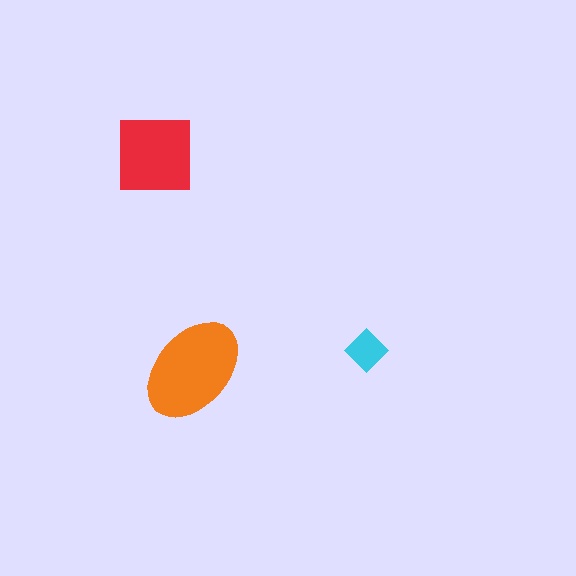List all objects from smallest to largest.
The cyan diamond, the red square, the orange ellipse.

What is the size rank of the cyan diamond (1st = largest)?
3rd.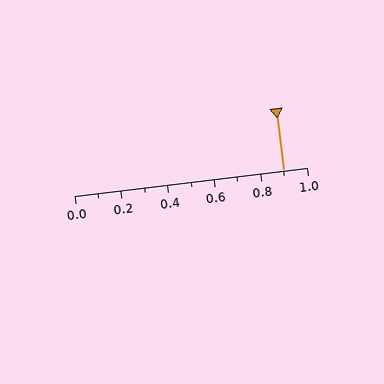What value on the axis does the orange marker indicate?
The marker indicates approximately 0.9.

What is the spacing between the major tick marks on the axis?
The major ticks are spaced 0.2 apart.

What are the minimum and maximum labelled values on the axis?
The axis runs from 0.0 to 1.0.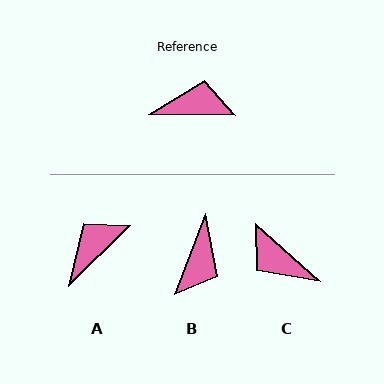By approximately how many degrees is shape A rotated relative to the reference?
Approximately 45 degrees counter-clockwise.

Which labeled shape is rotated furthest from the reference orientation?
C, about 139 degrees away.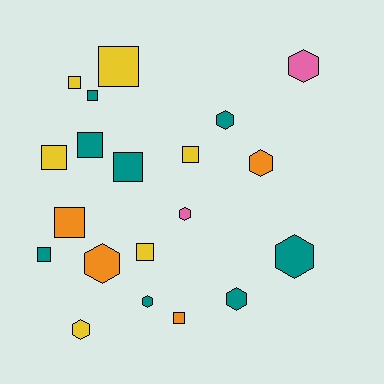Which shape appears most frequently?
Square, with 11 objects.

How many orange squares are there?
There are 2 orange squares.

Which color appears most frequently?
Teal, with 8 objects.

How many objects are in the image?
There are 20 objects.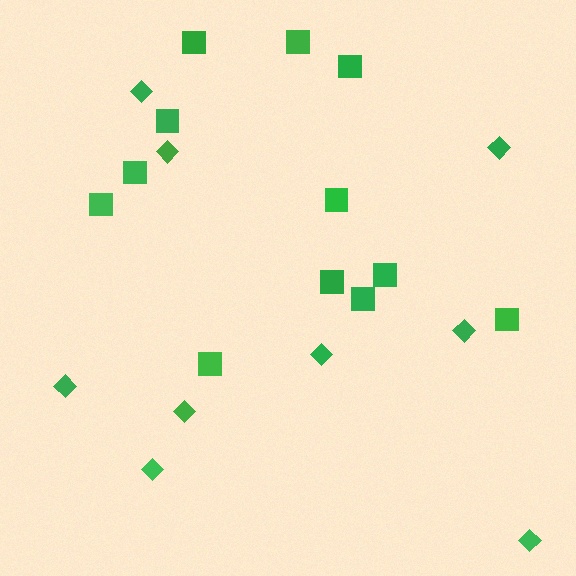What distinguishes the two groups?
There are 2 groups: one group of squares (12) and one group of diamonds (9).